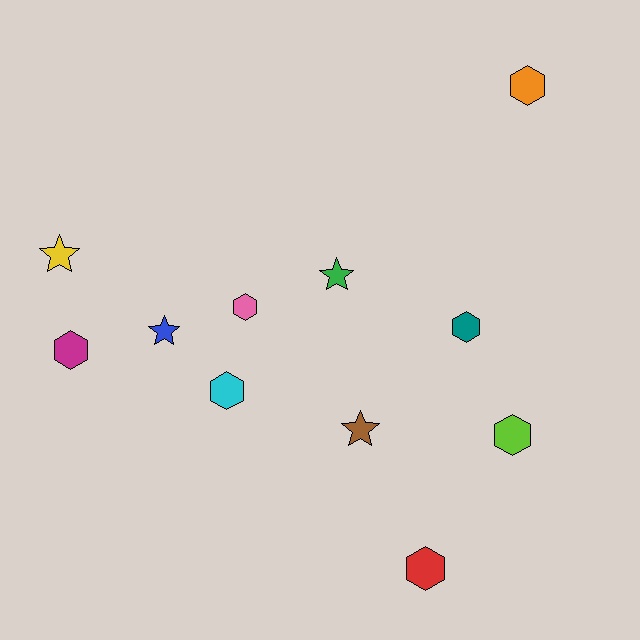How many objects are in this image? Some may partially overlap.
There are 11 objects.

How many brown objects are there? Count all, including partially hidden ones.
There is 1 brown object.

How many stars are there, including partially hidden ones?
There are 4 stars.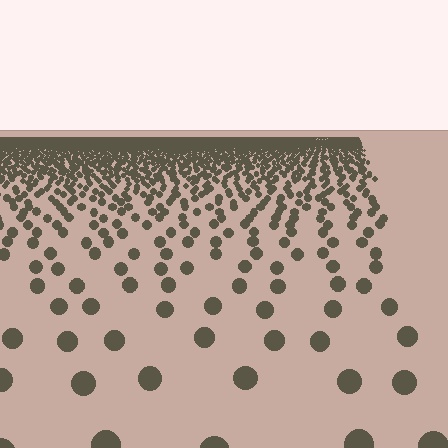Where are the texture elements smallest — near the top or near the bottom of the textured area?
Near the top.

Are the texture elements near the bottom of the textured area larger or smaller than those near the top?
Larger. Near the bottom, elements are closer to the viewer and appear at a bigger on-screen size.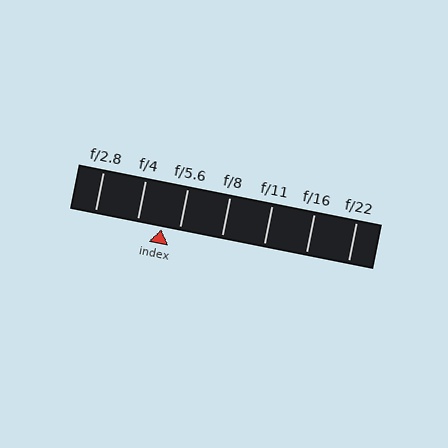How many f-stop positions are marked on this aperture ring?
There are 7 f-stop positions marked.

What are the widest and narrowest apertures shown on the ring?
The widest aperture shown is f/2.8 and the narrowest is f/22.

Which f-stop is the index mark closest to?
The index mark is closest to f/5.6.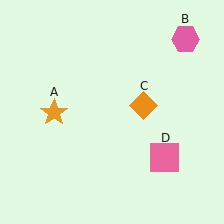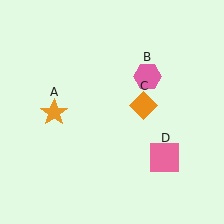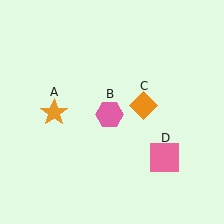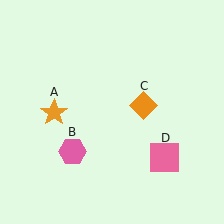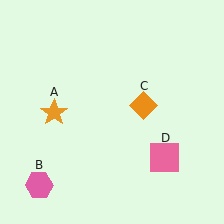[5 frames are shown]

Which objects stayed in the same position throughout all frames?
Orange star (object A) and orange diamond (object C) and pink square (object D) remained stationary.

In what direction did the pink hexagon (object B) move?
The pink hexagon (object B) moved down and to the left.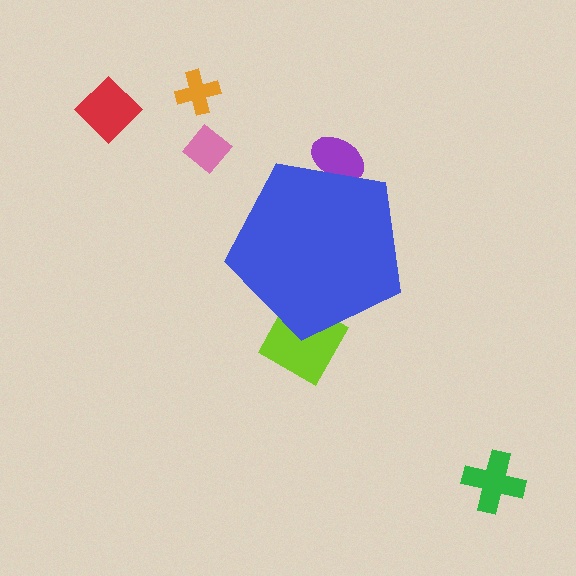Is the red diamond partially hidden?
No, the red diamond is fully visible.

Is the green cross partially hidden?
No, the green cross is fully visible.